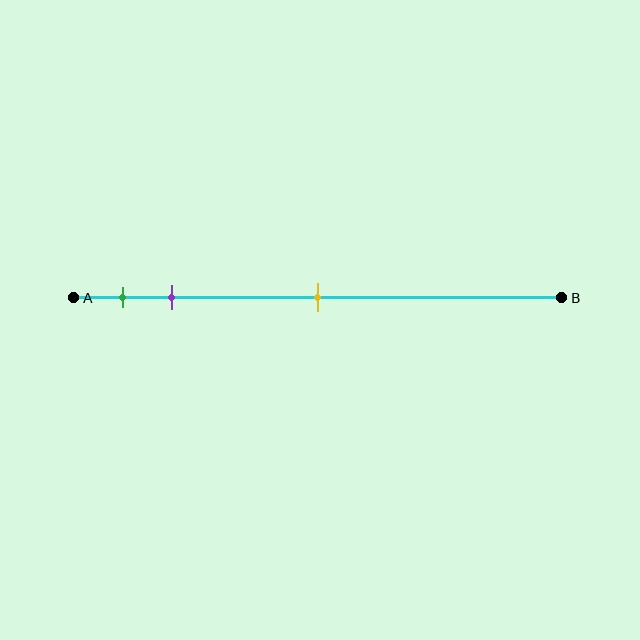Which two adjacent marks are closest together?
The green and purple marks are the closest adjacent pair.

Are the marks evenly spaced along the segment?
No, the marks are not evenly spaced.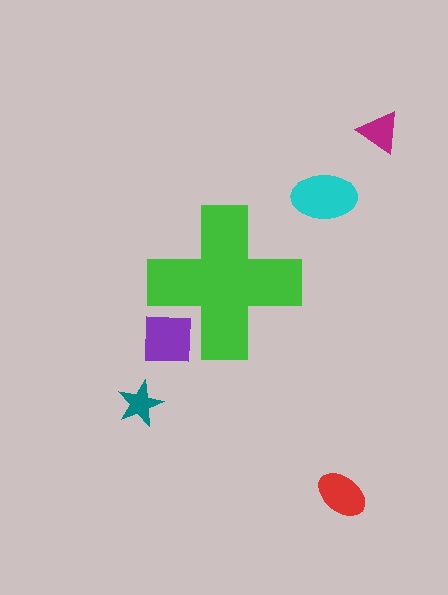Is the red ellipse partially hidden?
No, the red ellipse is fully visible.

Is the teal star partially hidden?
No, the teal star is fully visible.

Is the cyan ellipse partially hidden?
No, the cyan ellipse is fully visible.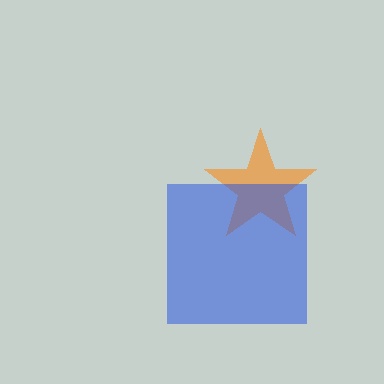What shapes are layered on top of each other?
The layered shapes are: an orange star, a blue square.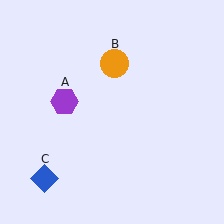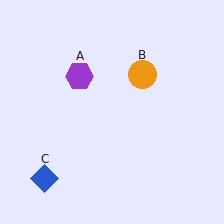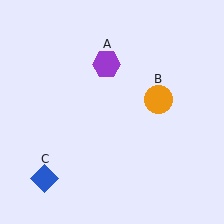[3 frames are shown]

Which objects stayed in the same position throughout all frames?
Blue diamond (object C) remained stationary.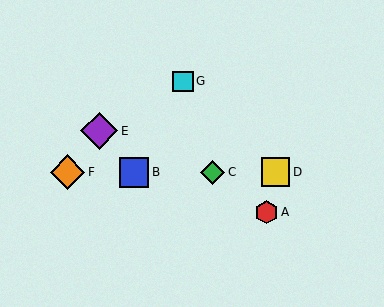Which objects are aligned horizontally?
Objects B, C, D, F are aligned horizontally.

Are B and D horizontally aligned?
Yes, both are at y≈172.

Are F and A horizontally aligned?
No, F is at y≈172 and A is at y≈212.